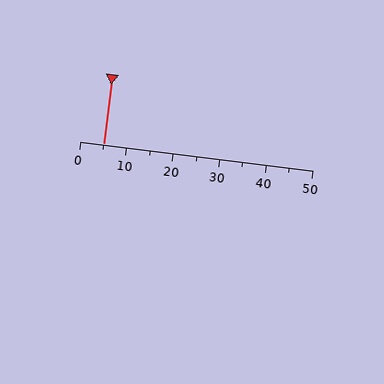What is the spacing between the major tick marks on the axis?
The major ticks are spaced 10 apart.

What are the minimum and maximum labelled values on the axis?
The axis runs from 0 to 50.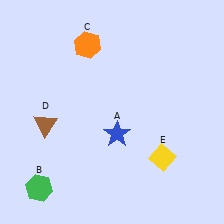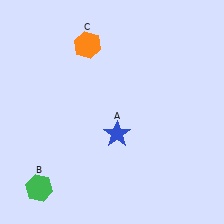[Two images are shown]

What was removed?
The yellow diamond (E), the brown triangle (D) were removed in Image 2.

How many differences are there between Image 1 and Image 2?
There are 2 differences between the two images.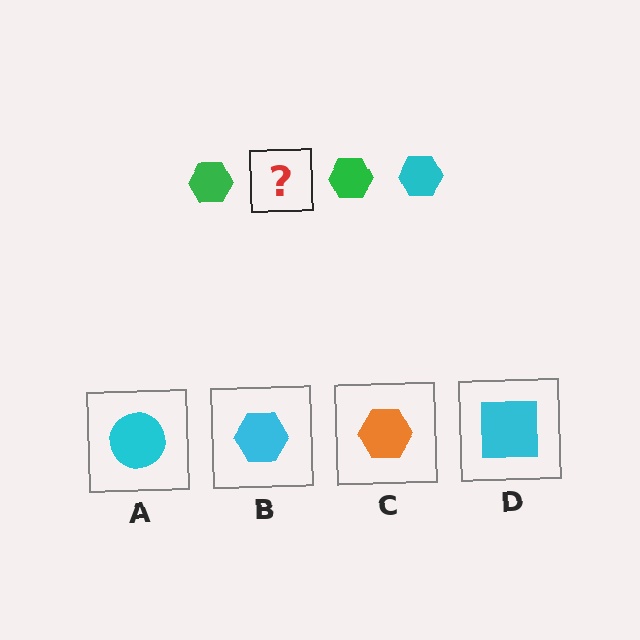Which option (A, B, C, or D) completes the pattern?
B.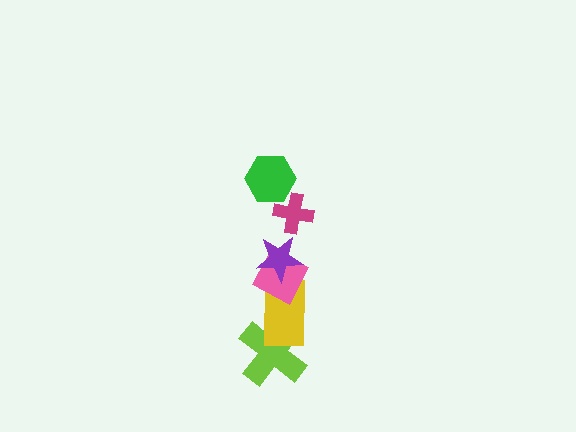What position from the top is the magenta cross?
The magenta cross is 2nd from the top.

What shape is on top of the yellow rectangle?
The pink diamond is on top of the yellow rectangle.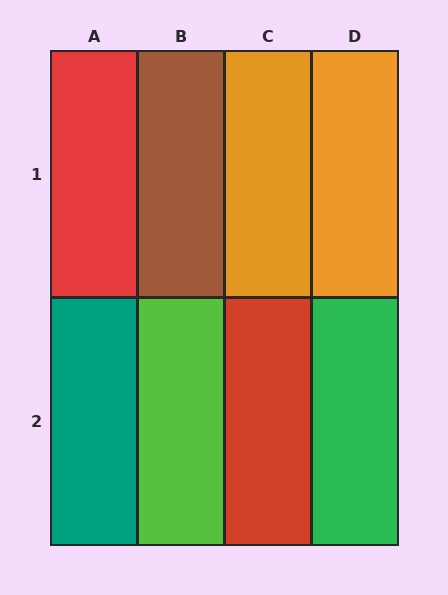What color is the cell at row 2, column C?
Red.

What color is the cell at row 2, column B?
Lime.